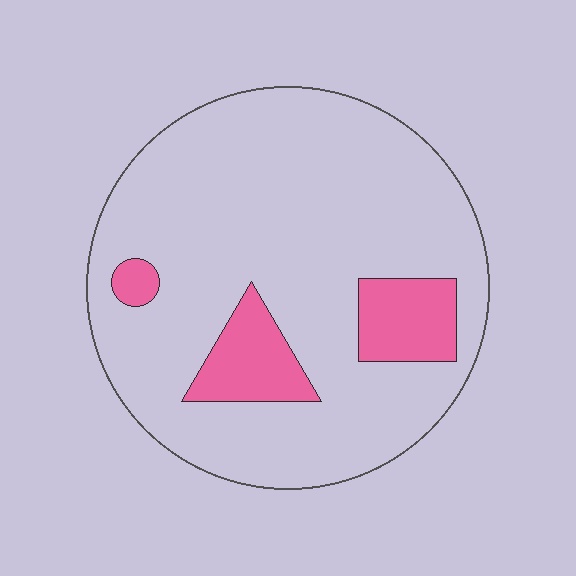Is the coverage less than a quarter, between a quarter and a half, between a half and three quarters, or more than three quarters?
Less than a quarter.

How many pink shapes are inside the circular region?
3.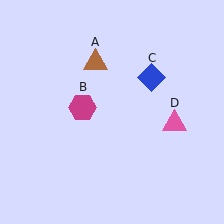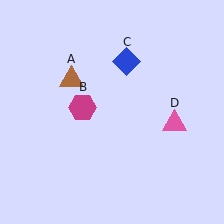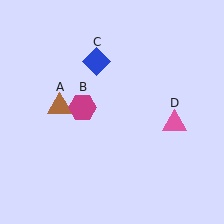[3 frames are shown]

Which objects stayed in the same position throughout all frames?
Magenta hexagon (object B) and pink triangle (object D) remained stationary.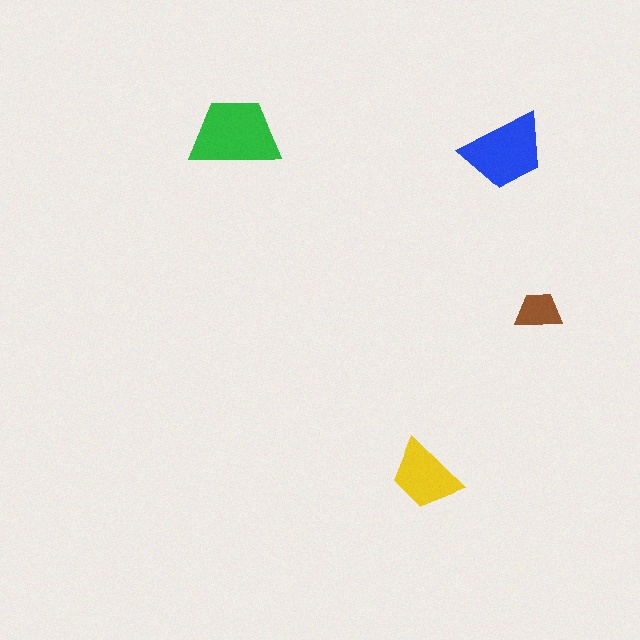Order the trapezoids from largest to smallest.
the green one, the blue one, the yellow one, the brown one.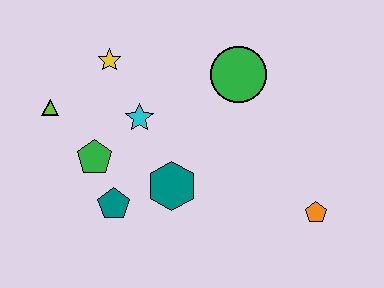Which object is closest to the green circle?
The cyan star is closest to the green circle.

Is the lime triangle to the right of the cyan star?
No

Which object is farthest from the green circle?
The lime triangle is farthest from the green circle.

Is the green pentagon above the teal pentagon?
Yes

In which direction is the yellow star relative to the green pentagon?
The yellow star is above the green pentagon.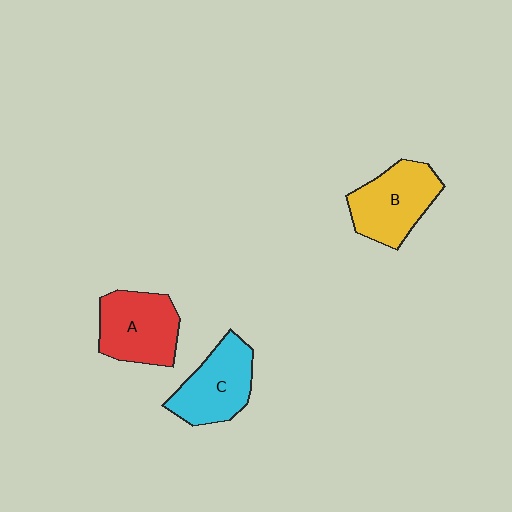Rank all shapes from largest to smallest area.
From largest to smallest: B (yellow), A (red), C (cyan).